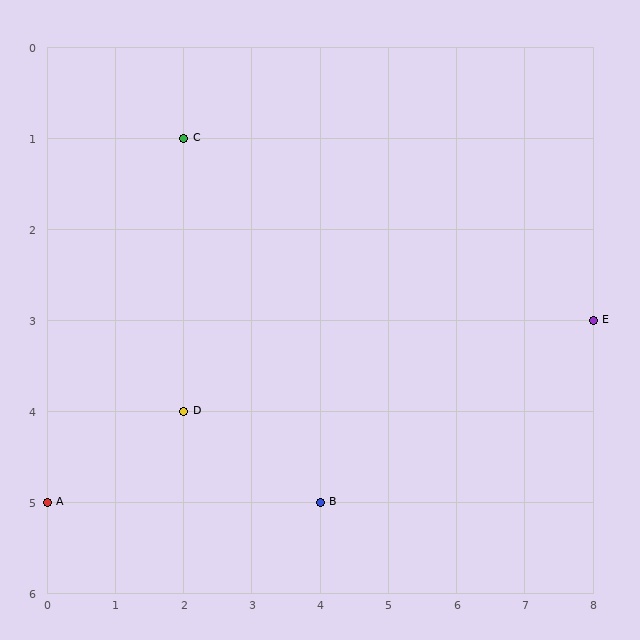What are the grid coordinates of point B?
Point B is at grid coordinates (4, 5).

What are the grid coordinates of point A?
Point A is at grid coordinates (0, 5).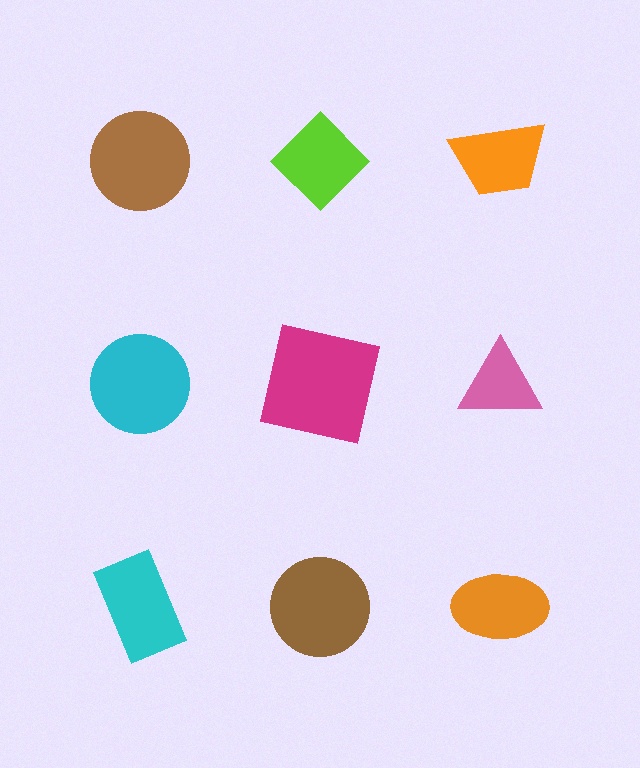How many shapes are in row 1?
3 shapes.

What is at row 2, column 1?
A cyan circle.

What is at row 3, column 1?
A cyan rectangle.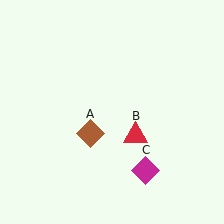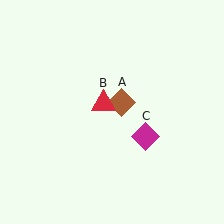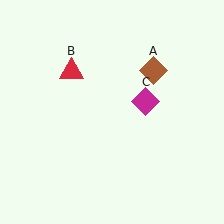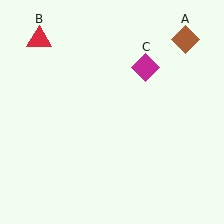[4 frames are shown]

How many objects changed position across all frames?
3 objects changed position: brown diamond (object A), red triangle (object B), magenta diamond (object C).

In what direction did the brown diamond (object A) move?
The brown diamond (object A) moved up and to the right.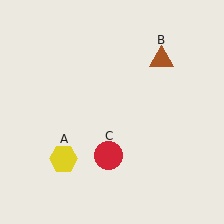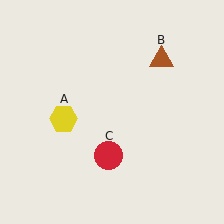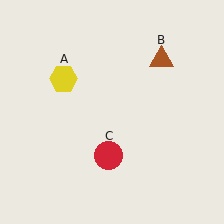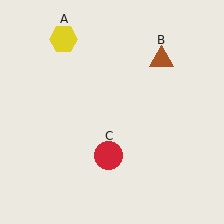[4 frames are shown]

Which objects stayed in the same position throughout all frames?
Brown triangle (object B) and red circle (object C) remained stationary.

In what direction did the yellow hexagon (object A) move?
The yellow hexagon (object A) moved up.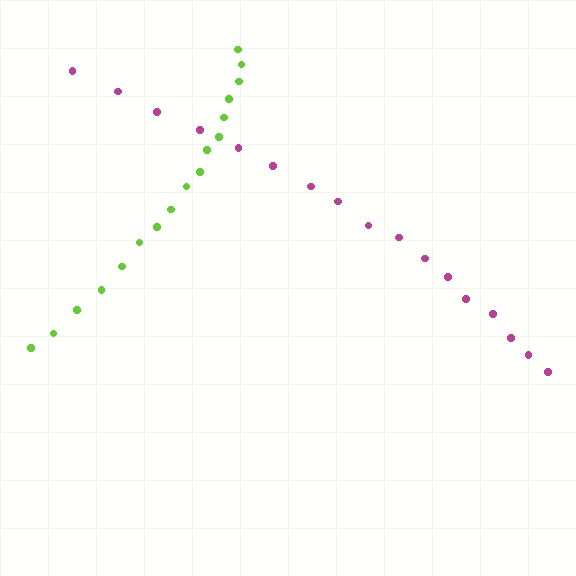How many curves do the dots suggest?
There are 2 distinct paths.